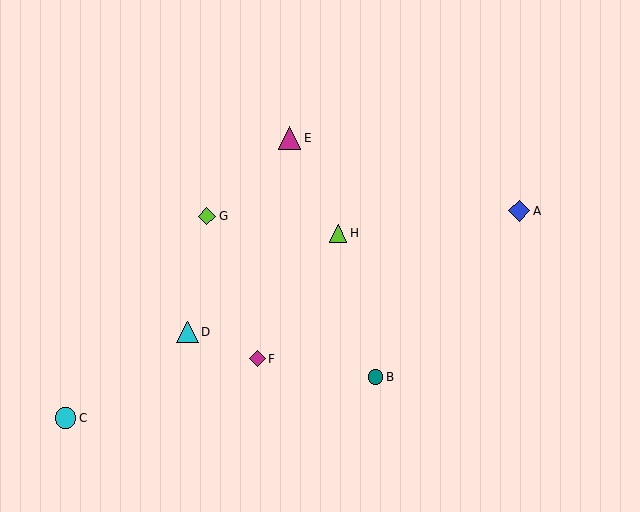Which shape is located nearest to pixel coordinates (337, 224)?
The lime triangle (labeled H) at (338, 233) is nearest to that location.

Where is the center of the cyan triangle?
The center of the cyan triangle is at (188, 332).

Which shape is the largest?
The magenta triangle (labeled E) is the largest.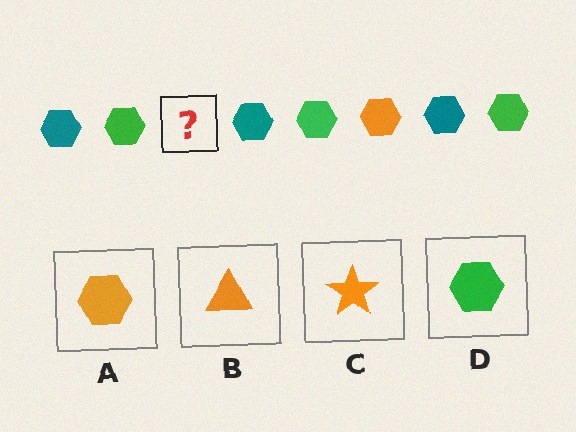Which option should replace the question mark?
Option A.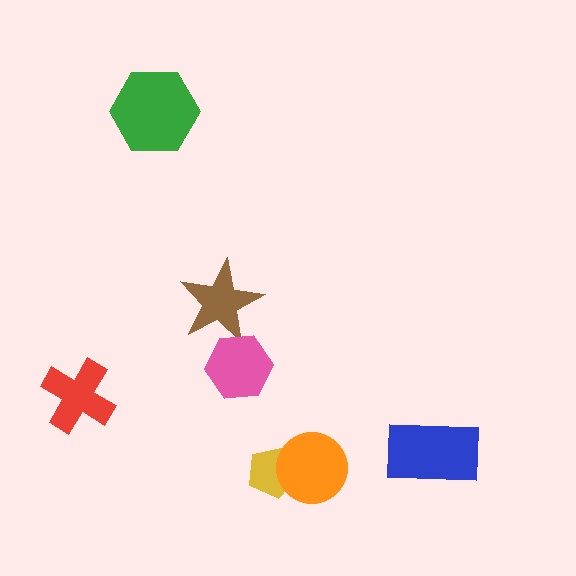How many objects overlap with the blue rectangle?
0 objects overlap with the blue rectangle.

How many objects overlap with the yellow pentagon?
1 object overlaps with the yellow pentagon.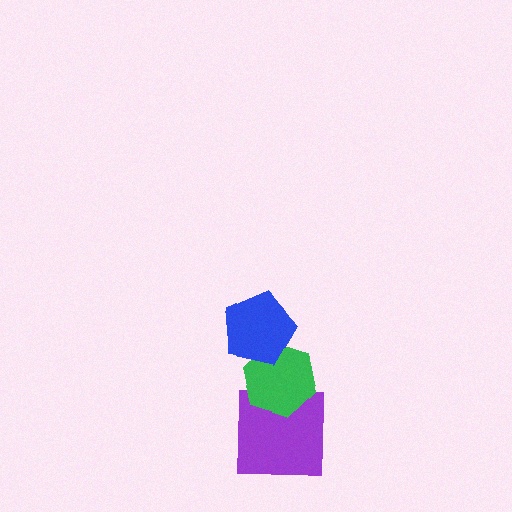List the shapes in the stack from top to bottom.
From top to bottom: the blue pentagon, the green hexagon, the purple square.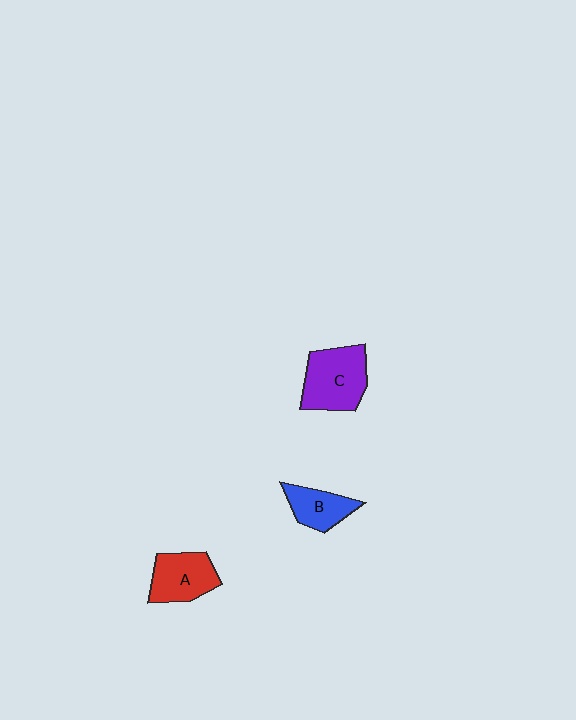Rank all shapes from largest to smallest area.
From largest to smallest: C (purple), A (red), B (blue).